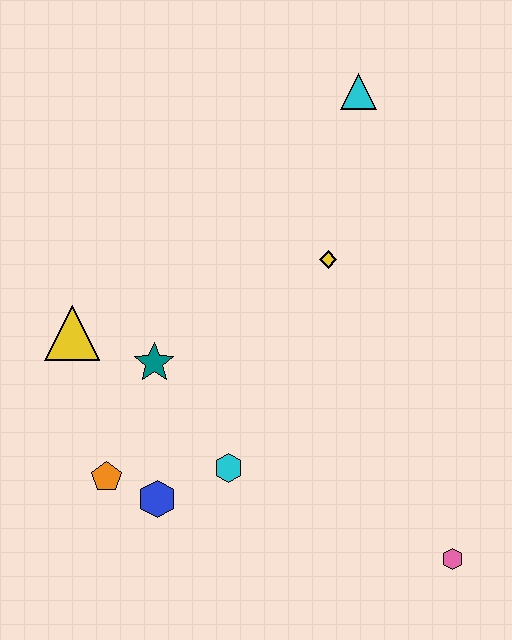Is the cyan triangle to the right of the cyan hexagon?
Yes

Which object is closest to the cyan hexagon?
The blue hexagon is closest to the cyan hexagon.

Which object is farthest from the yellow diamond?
The pink hexagon is farthest from the yellow diamond.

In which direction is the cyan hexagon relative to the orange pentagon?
The cyan hexagon is to the right of the orange pentagon.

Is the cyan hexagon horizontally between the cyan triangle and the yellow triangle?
Yes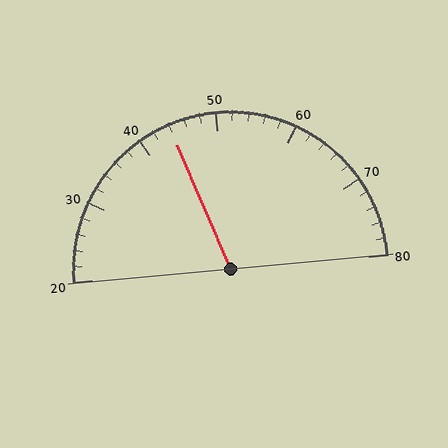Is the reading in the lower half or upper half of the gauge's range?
The reading is in the lower half of the range (20 to 80).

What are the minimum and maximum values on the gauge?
The gauge ranges from 20 to 80.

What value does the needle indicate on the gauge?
The needle indicates approximately 44.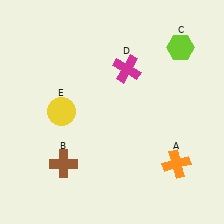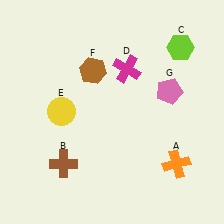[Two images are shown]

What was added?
A brown hexagon (F), a pink pentagon (G) were added in Image 2.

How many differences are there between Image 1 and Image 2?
There are 2 differences between the two images.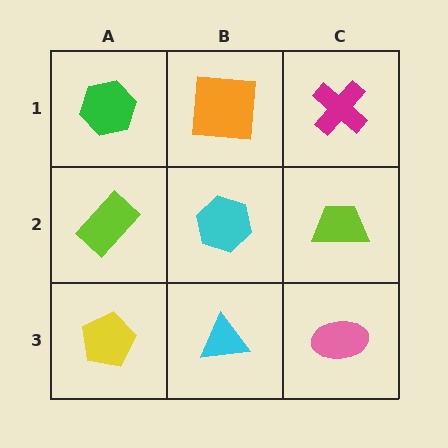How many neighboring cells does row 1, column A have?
2.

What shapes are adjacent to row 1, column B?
A cyan hexagon (row 2, column B), a green hexagon (row 1, column A), a magenta cross (row 1, column C).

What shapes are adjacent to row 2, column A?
A green hexagon (row 1, column A), a yellow pentagon (row 3, column A), a cyan hexagon (row 2, column B).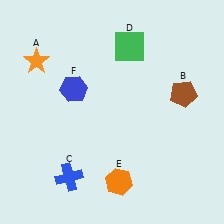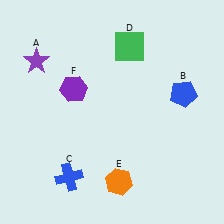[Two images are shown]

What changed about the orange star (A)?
In Image 1, A is orange. In Image 2, it changed to purple.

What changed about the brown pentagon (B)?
In Image 1, B is brown. In Image 2, it changed to blue.